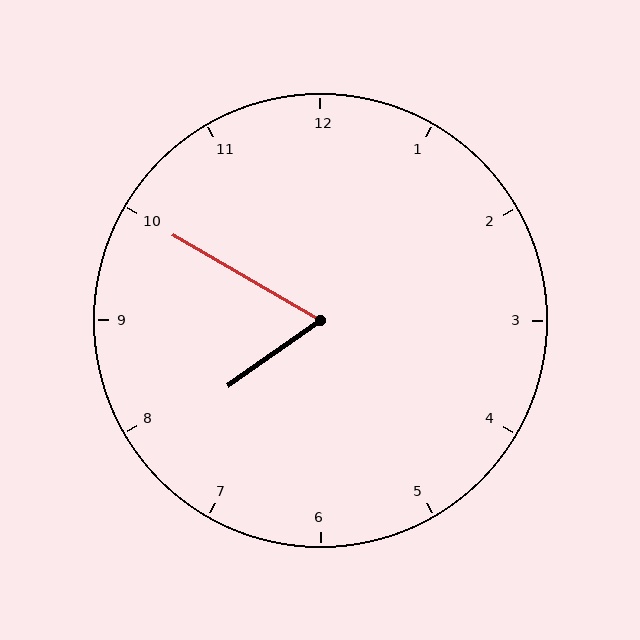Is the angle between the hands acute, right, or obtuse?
It is acute.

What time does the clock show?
7:50.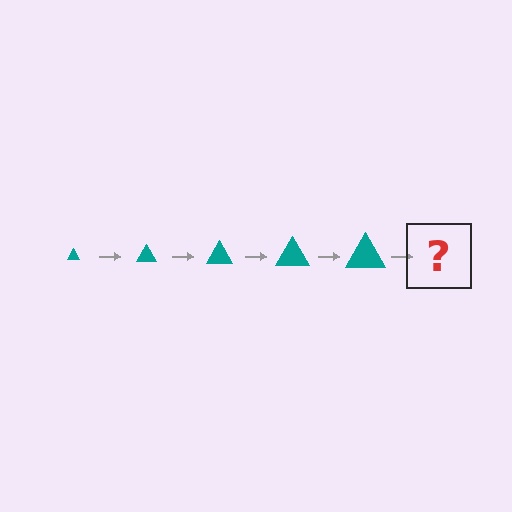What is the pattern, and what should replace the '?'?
The pattern is that the triangle gets progressively larger each step. The '?' should be a teal triangle, larger than the previous one.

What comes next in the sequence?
The next element should be a teal triangle, larger than the previous one.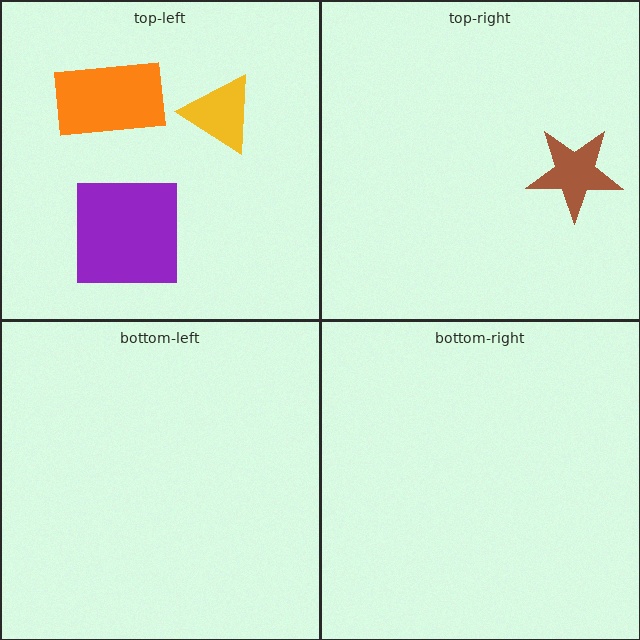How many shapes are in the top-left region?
3.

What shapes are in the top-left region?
The orange rectangle, the purple square, the yellow triangle.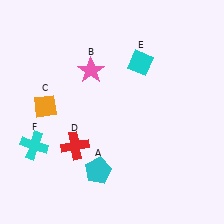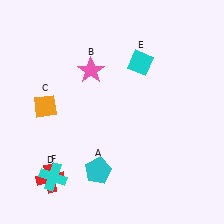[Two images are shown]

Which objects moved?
The objects that moved are: the red cross (D), the cyan cross (F).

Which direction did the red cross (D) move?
The red cross (D) moved down.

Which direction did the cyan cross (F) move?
The cyan cross (F) moved down.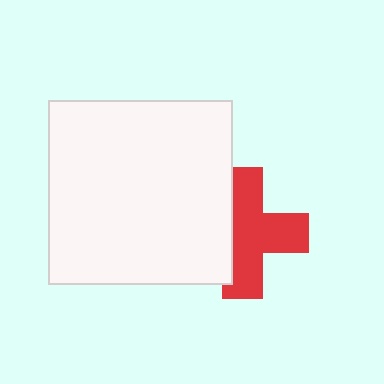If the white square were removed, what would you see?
You would see the complete red cross.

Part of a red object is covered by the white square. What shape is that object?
It is a cross.